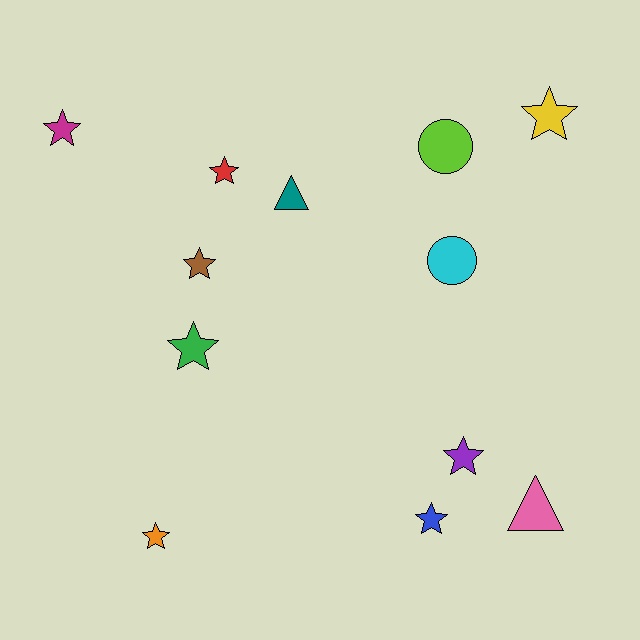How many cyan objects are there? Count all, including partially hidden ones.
There is 1 cyan object.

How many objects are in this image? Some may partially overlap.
There are 12 objects.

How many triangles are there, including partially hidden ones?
There are 2 triangles.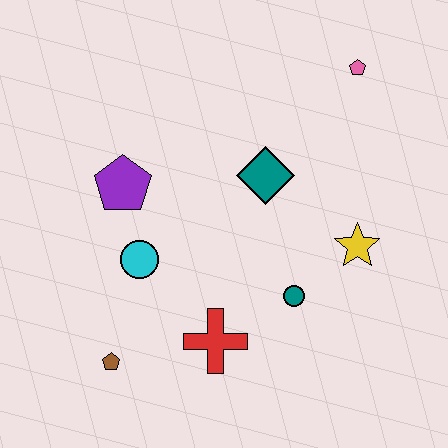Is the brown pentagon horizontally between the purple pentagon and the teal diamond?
No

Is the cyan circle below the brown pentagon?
No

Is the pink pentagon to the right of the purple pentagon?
Yes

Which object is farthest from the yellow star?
The brown pentagon is farthest from the yellow star.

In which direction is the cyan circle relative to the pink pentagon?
The cyan circle is to the left of the pink pentagon.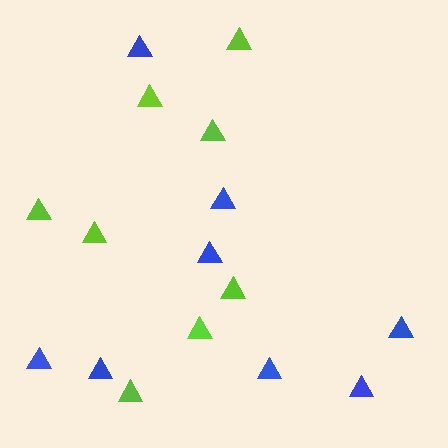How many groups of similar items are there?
There are 2 groups: one group of blue triangles (8) and one group of lime triangles (8).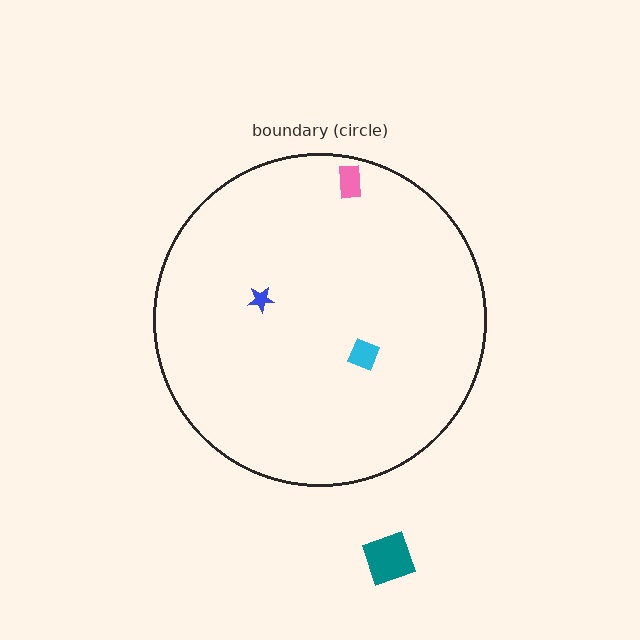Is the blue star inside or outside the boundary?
Inside.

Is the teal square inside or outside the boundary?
Outside.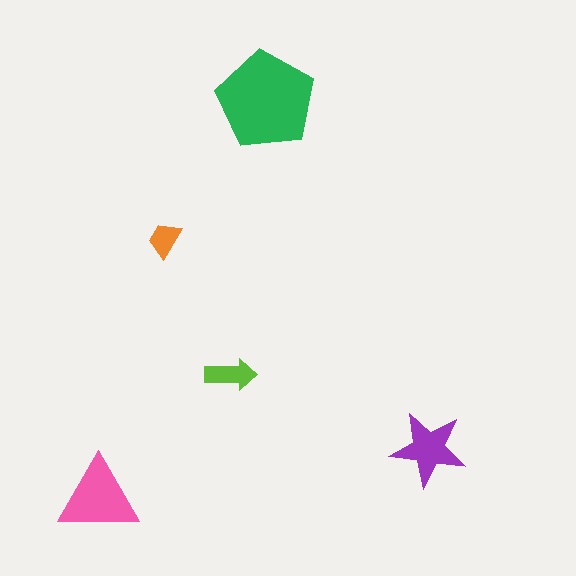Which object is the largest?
The green pentagon.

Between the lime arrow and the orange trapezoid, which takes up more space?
The lime arrow.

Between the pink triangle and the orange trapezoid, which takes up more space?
The pink triangle.